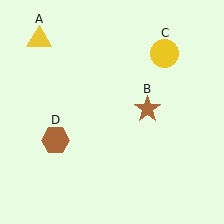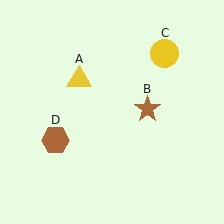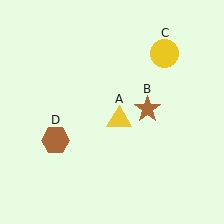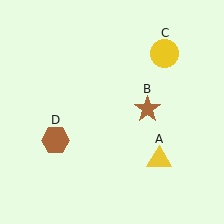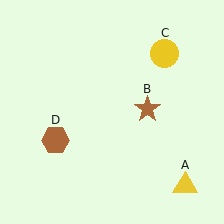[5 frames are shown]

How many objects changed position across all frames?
1 object changed position: yellow triangle (object A).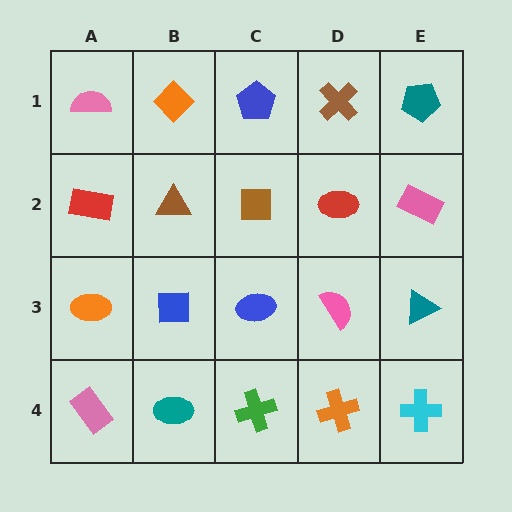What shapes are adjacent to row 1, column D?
A red ellipse (row 2, column D), a blue pentagon (row 1, column C), a teal pentagon (row 1, column E).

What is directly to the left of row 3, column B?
An orange ellipse.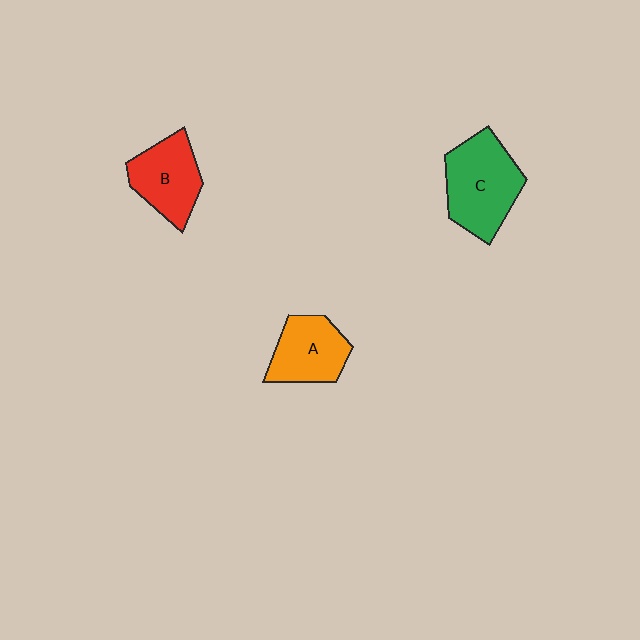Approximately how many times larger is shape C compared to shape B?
Approximately 1.3 times.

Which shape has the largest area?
Shape C (green).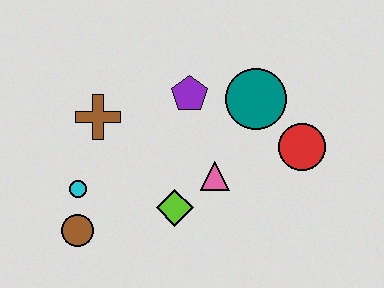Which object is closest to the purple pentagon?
The teal circle is closest to the purple pentagon.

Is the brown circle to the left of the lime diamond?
Yes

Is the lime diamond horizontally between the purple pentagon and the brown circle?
Yes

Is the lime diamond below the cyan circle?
Yes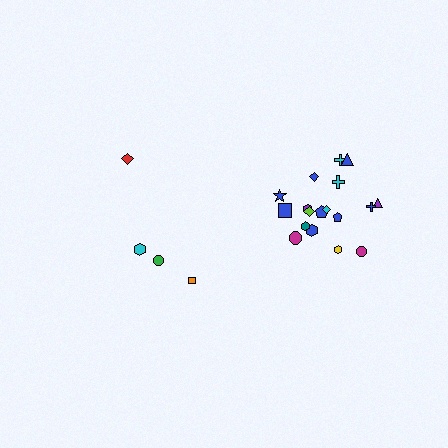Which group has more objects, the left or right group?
The right group.